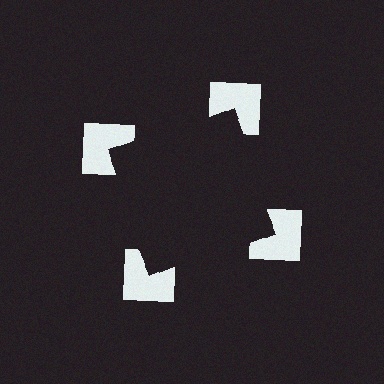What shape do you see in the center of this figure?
An illusory square — its edges are inferred from the aligned wedge cuts in the notched squares, not physically drawn.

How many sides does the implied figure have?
4 sides.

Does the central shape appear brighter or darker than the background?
It typically appears slightly darker than the background, even though no actual brightness change is drawn.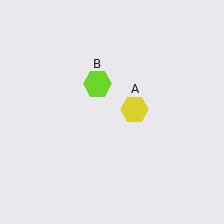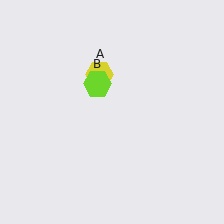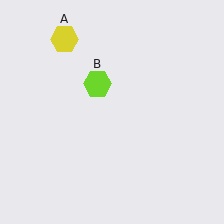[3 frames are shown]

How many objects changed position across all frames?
1 object changed position: yellow hexagon (object A).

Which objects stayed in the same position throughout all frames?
Lime hexagon (object B) remained stationary.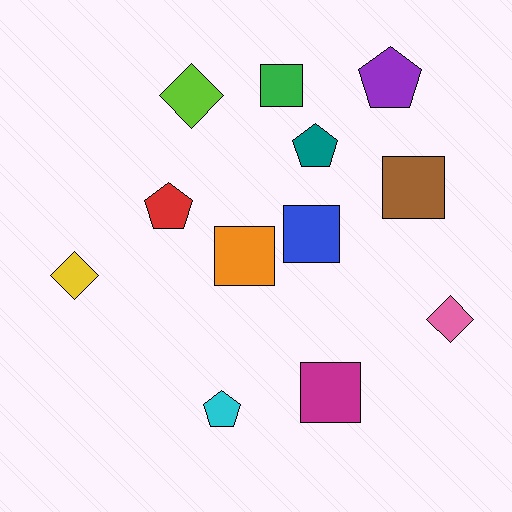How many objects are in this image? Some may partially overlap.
There are 12 objects.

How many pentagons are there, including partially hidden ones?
There are 4 pentagons.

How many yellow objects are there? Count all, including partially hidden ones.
There is 1 yellow object.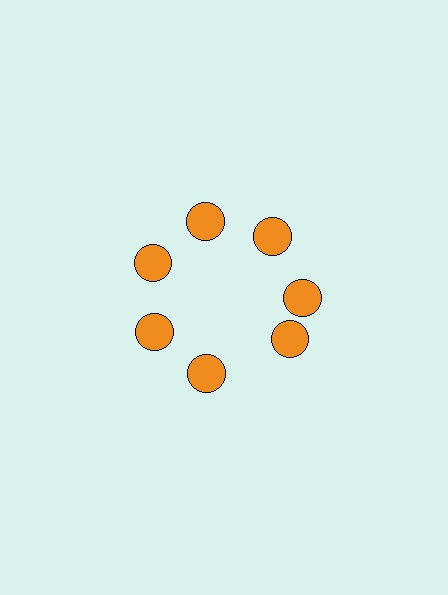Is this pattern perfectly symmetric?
No. The 7 orange circles are arranged in a ring, but one element near the 5 o'clock position is rotated out of alignment along the ring, breaking the 7-fold rotational symmetry.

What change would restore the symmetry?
The symmetry would be restored by rotating it back into even spacing with its neighbors so that all 7 circles sit at equal angles and equal distance from the center.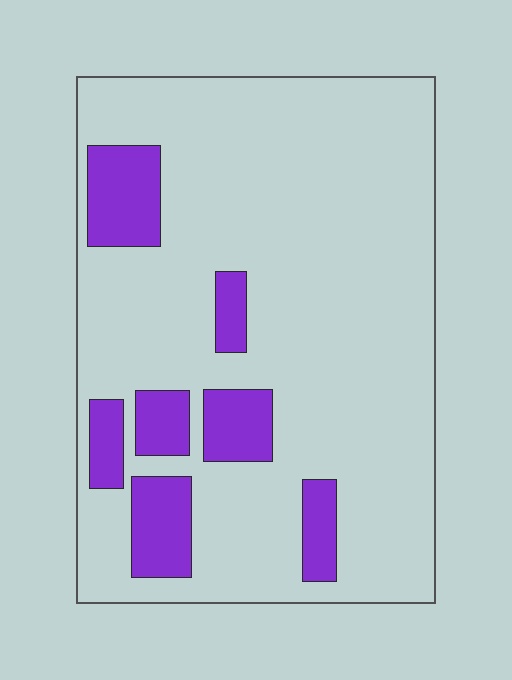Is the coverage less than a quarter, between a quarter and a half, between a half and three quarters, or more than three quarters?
Less than a quarter.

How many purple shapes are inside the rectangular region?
7.